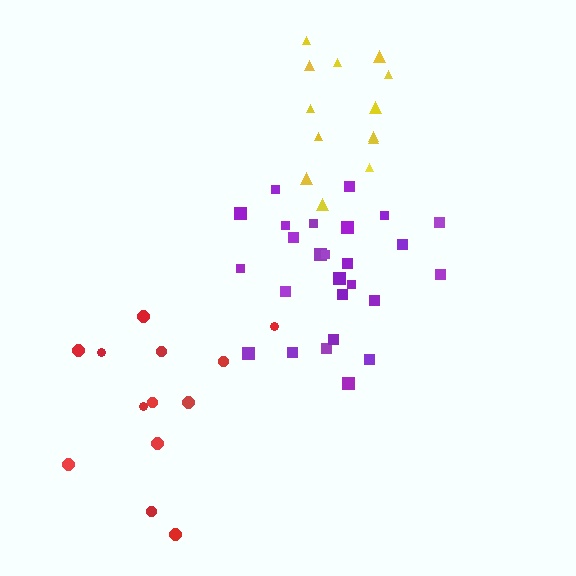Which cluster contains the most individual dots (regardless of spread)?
Purple (26).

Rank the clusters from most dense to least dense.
purple, red, yellow.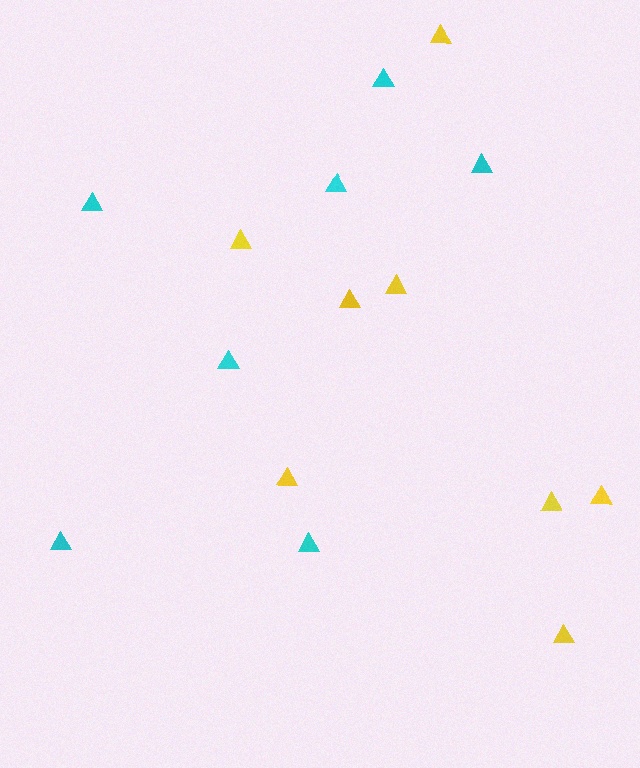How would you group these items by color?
There are 2 groups: one group of yellow triangles (8) and one group of cyan triangles (7).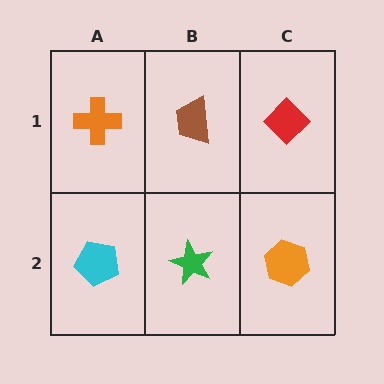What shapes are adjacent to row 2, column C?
A red diamond (row 1, column C), a green star (row 2, column B).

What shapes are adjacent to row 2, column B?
A brown trapezoid (row 1, column B), a cyan pentagon (row 2, column A), an orange hexagon (row 2, column C).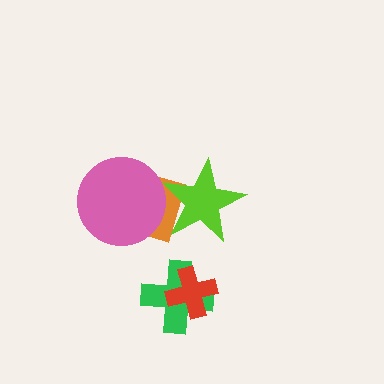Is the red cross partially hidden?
No, no other shape covers it.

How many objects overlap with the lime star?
1 object overlaps with the lime star.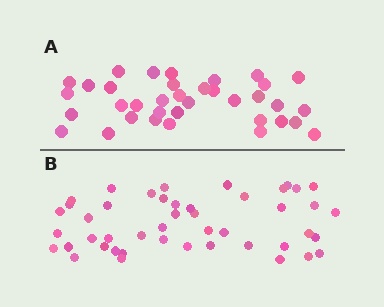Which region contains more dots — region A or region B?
Region B (the bottom region) has more dots.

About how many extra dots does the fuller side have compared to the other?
Region B has roughly 10 or so more dots than region A.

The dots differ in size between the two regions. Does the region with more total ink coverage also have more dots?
No. Region A has more total ink coverage because its dots are larger, but region B actually contains more individual dots. Total area can be misleading — the number of items is what matters here.